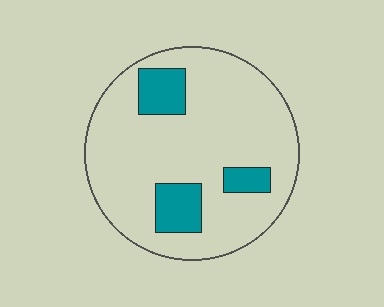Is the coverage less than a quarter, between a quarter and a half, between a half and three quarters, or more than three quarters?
Less than a quarter.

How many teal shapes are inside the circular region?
3.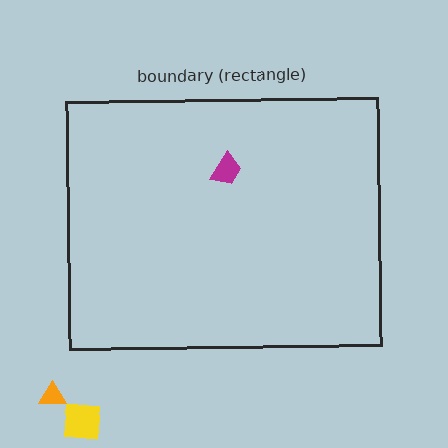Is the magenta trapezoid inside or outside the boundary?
Inside.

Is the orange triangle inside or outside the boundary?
Outside.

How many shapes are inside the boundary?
1 inside, 2 outside.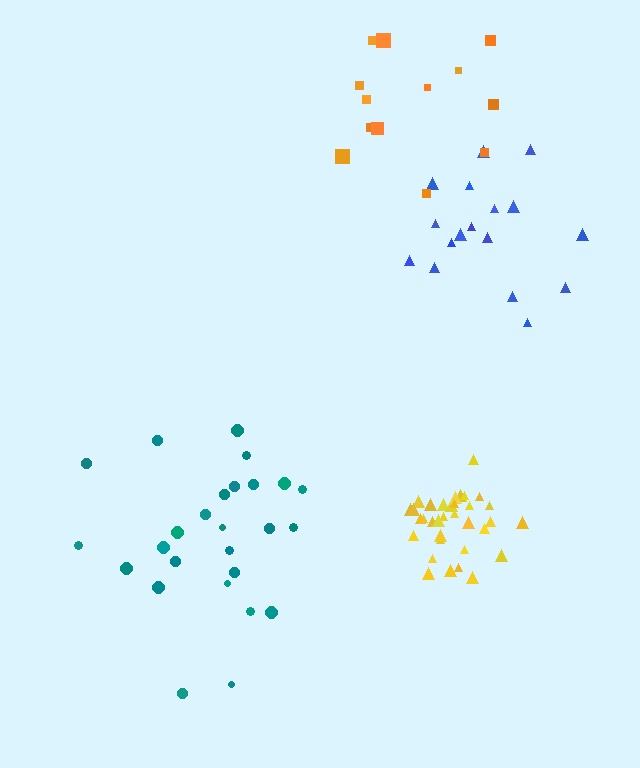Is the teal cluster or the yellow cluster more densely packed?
Yellow.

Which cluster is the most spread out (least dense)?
Orange.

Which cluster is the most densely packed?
Yellow.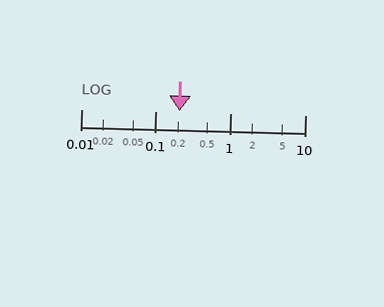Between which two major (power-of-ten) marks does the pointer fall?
The pointer is between 0.1 and 1.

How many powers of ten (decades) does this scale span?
The scale spans 3 decades, from 0.01 to 10.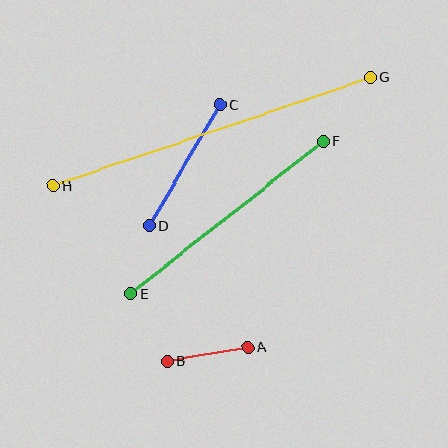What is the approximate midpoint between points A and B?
The midpoint is at approximately (207, 354) pixels.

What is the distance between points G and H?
The distance is approximately 336 pixels.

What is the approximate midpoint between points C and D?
The midpoint is at approximately (185, 165) pixels.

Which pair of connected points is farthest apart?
Points G and H are farthest apart.